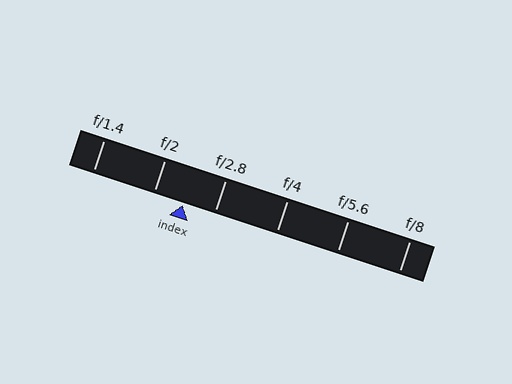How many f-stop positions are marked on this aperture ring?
There are 6 f-stop positions marked.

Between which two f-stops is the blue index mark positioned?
The index mark is between f/2 and f/2.8.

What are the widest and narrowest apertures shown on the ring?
The widest aperture shown is f/1.4 and the narrowest is f/8.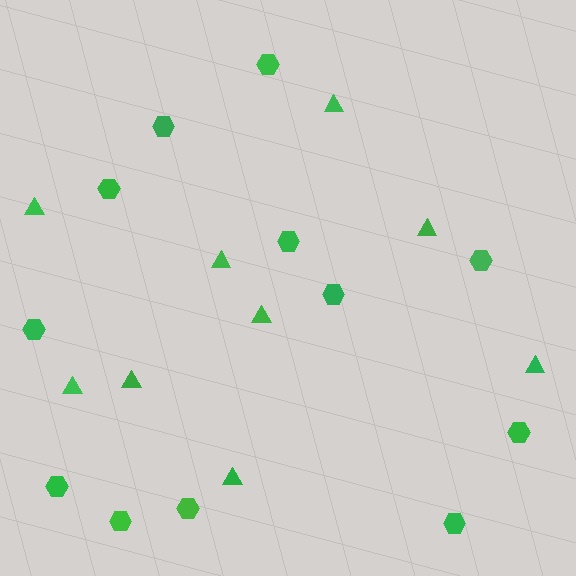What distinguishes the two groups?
There are 2 groups: one group of hexagons (12) and one group of triangles (9).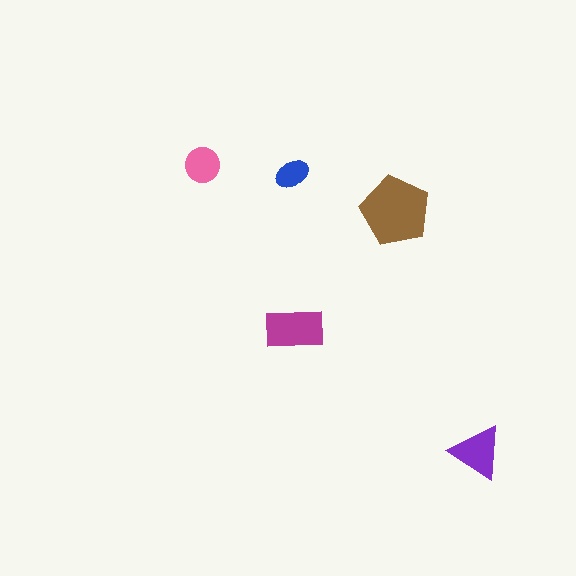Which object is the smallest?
The blue ellipse.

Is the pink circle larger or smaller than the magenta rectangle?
Smaller.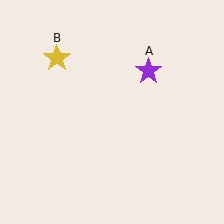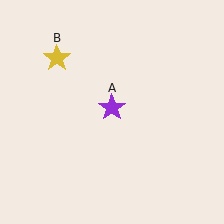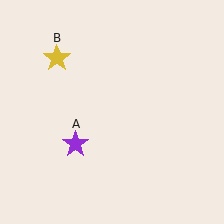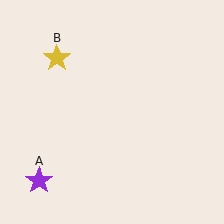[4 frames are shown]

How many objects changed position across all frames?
1 object changed position: purple star (object A).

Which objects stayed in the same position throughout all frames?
Yellow star (object B) remained stationary.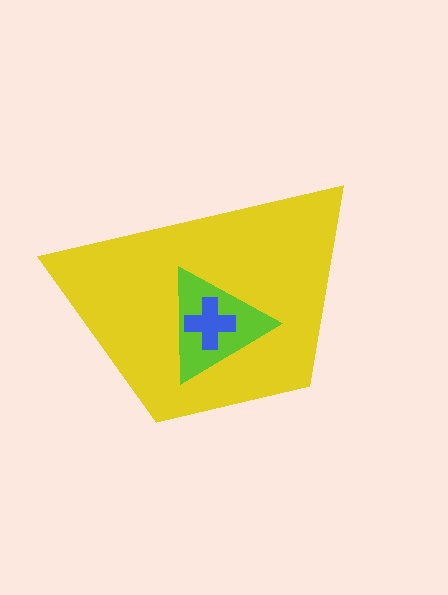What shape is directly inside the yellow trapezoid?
The lime triangle.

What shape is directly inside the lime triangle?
The blue cross.